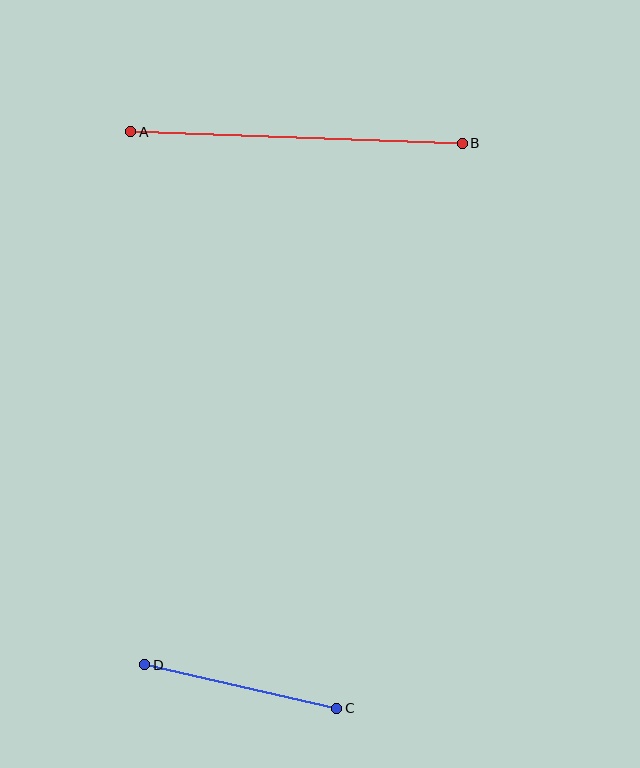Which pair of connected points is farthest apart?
Points A and B are farthest apart.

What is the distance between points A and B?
The distance is approximately 332 pixels.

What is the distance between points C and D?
The distance is approximately 197 pixels.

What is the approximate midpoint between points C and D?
The midpoint is at approximately (241, 687) pixels.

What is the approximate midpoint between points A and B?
The midpoint is at approximately (296, 138) pixels.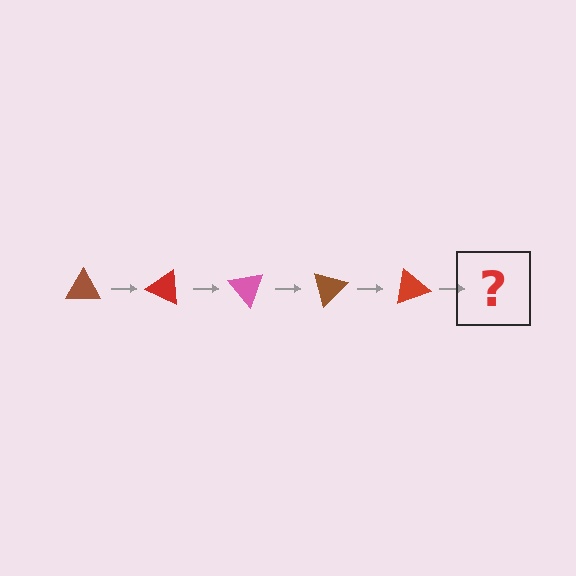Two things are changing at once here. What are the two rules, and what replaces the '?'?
The two rules are that it rotates 25 degrees each step and the color cycles through brown, red, and pink. The '?' should be a pink triangle, rotated 125 degrees from the start.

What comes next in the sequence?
The next element should be a pink triangle, rotated 125 degrees from the start.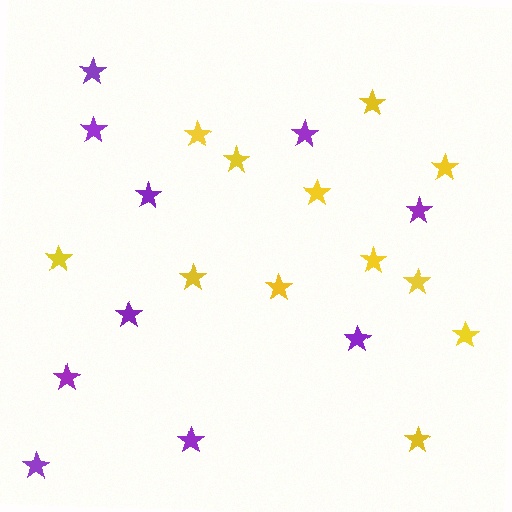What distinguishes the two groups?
There are 2 groups: one group of purple stars (10) and one group of yellow stars (12).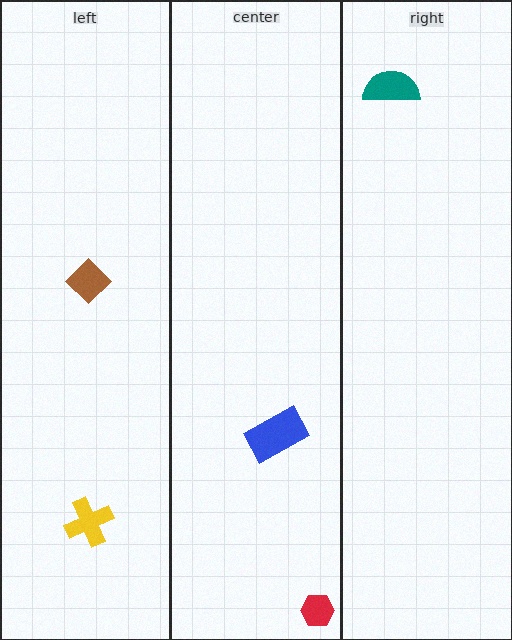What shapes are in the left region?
The yellow cross, the brown diamond.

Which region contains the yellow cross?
The left region.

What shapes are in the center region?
The red hexagon, the blue rectangle.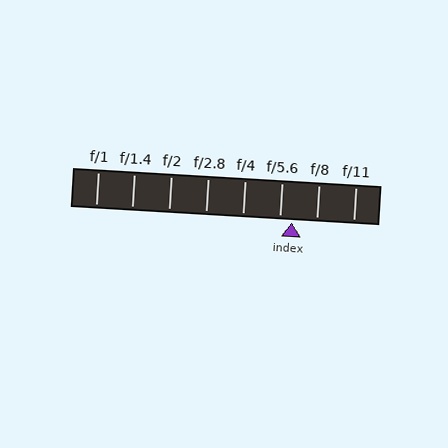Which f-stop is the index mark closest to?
The index mark is closest to f/5.6.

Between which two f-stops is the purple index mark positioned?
The index mark is between f/5.6 and f/8.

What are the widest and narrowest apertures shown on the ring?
The widest aperture shown is f/1 and the narrowest is f/11.